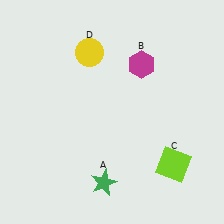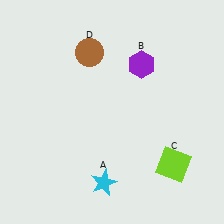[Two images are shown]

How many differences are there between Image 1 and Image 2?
There are 3 differences between the two images.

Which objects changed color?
A changed from green to cyan. B changed from magenta to purple. D changed from yellow to brown.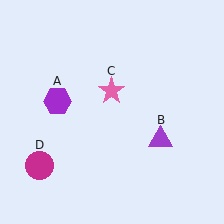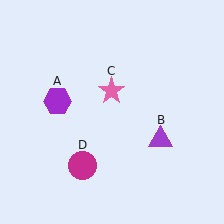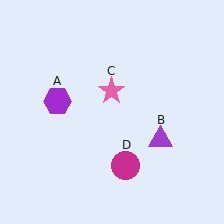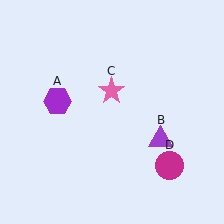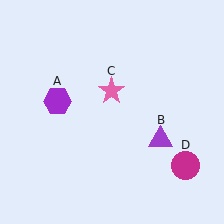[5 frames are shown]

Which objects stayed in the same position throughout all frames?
Purple hexagon (object A) and purple triangle (object B) and pink star (object C) remained stationary.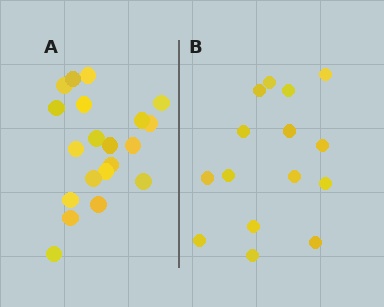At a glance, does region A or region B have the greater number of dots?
Region A (the left region) has more dots.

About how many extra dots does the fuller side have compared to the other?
Region A has about 5 more dots than region B.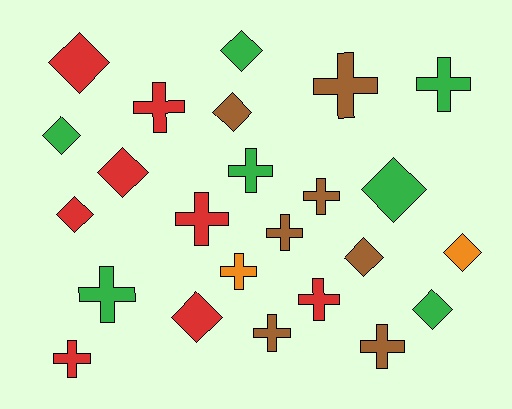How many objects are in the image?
There are 24 objects.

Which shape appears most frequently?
Cross, with 13 objects.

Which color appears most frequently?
Red, with 8 objects.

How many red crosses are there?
There are 4 red crosses.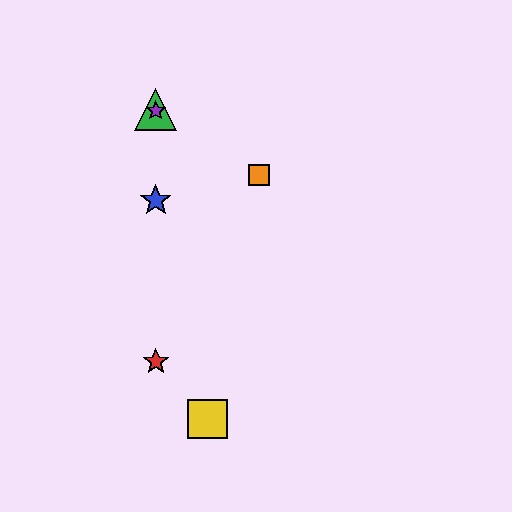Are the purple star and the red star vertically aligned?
Yes, both are at x≈156.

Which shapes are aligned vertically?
The red star, the blue star, the green triangle, the purple star are aligned vertically.